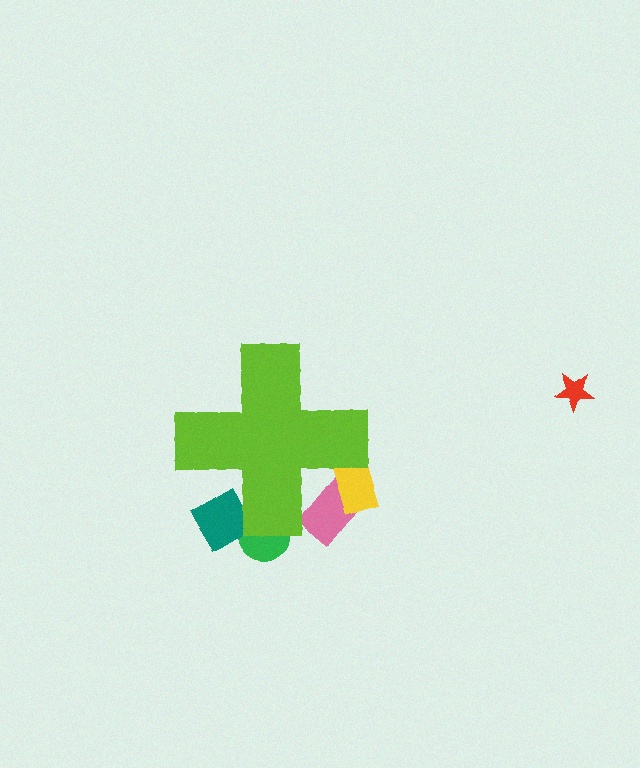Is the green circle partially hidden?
Yes, the green circle is partially hidden behind the lime cross.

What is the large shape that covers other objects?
A lime cross.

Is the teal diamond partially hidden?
Yes, the teal diamond is partially hidden behind the lime cross.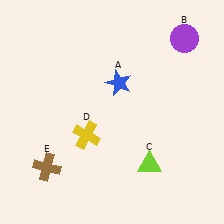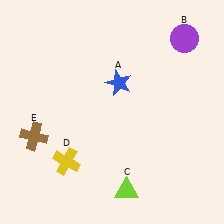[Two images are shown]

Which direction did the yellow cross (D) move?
The yellow cross (D) moved down.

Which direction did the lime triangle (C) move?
The lime triangle (C) moved down.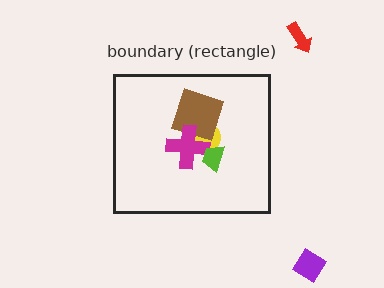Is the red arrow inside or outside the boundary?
Outside.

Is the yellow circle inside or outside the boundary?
Inside.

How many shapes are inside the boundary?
4 inside, 2 outside.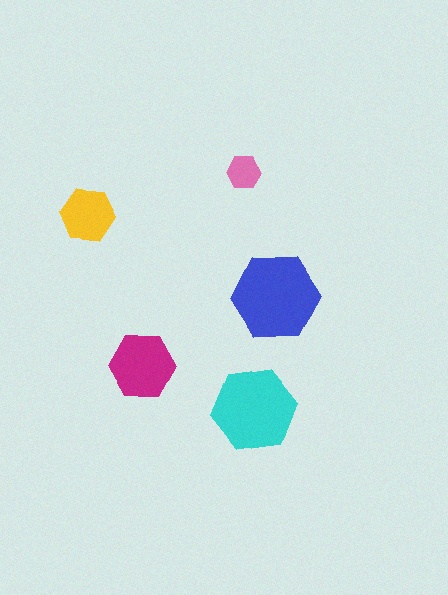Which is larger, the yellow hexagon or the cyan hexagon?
The cyan one.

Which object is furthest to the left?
The yellow hexagon is leftmost.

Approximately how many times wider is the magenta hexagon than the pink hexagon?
About 2 times wider.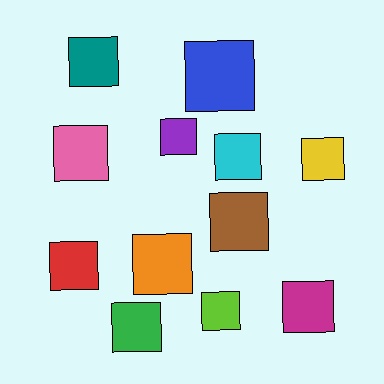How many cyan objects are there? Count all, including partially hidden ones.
There is 1 cyan object.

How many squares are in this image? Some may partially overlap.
There are 12 squares.